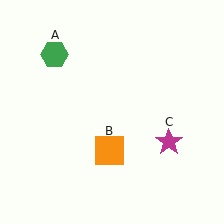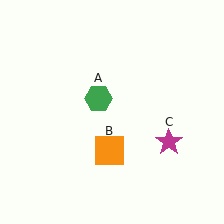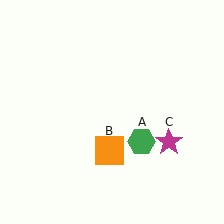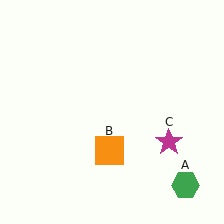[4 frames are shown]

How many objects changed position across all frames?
1 object changed position: green hexagon (object A).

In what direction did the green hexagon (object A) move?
The green hexagon (object A) moved down and to the right.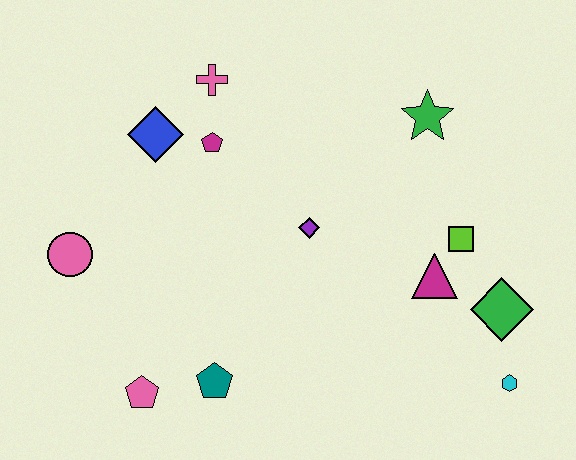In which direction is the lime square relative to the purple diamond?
The lime square is to the right of the purple diamond.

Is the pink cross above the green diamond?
Yes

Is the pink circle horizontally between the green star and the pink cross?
No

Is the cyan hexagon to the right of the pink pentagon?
Yes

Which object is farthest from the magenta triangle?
The pink circle is farthest from the magenta triangle.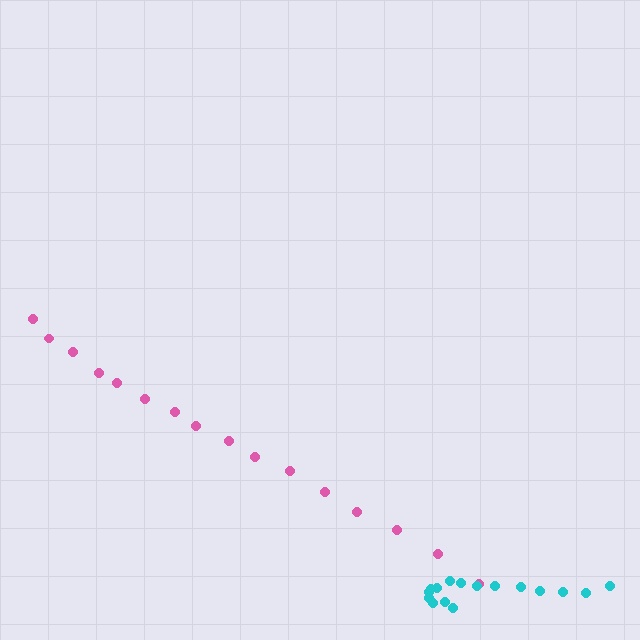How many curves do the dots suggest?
There are 2 distinct paths.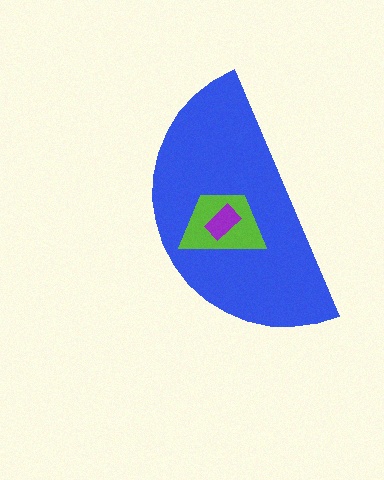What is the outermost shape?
The blue semicircle.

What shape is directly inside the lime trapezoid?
The purple rectangle.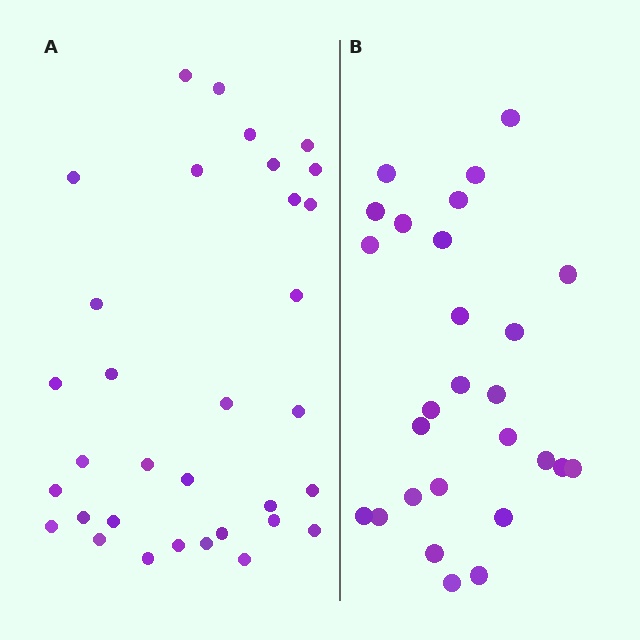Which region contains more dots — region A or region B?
Region A (the left region) has more dots.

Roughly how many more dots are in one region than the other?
Region A has about 6 more dots than region B.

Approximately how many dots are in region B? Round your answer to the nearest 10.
About 30 dots. (The exact count is 27, which rounds to 30.)